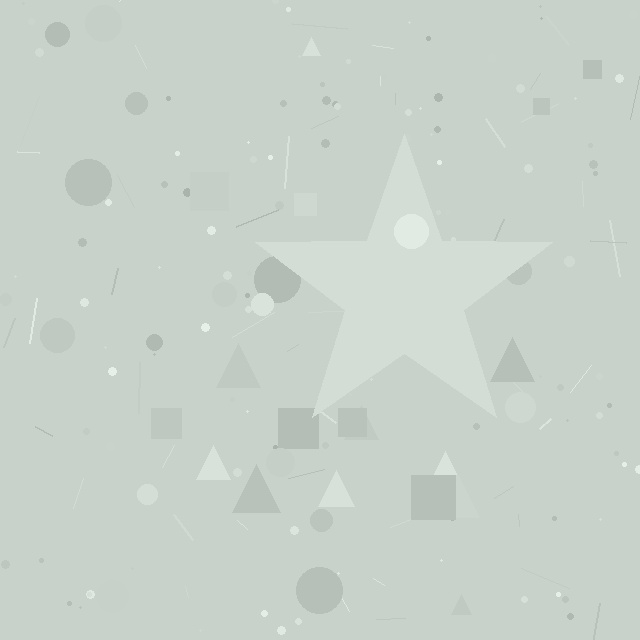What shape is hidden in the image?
A star is hidden in the image.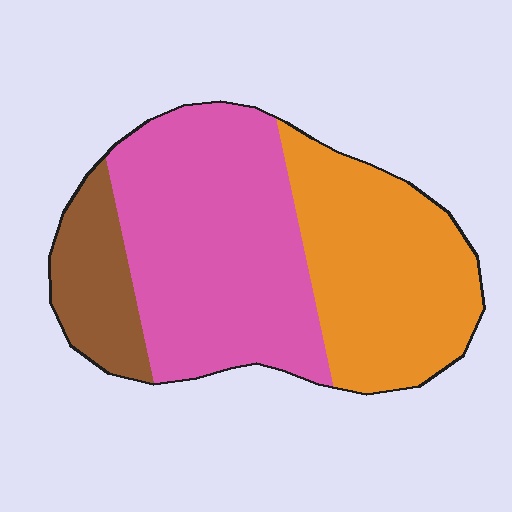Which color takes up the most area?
Pink, at roughly 50%.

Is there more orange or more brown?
Orange.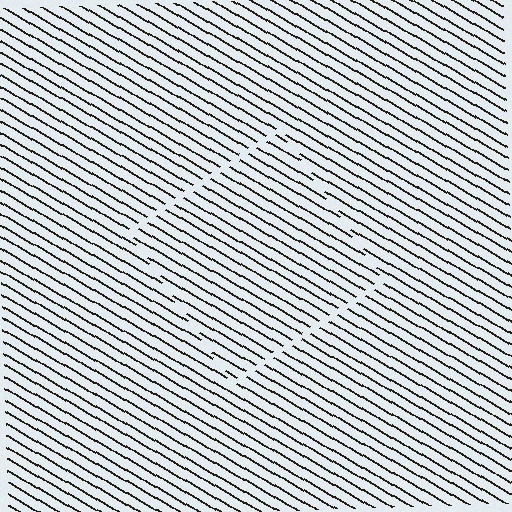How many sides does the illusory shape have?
4 sides — the line-ends trace a square.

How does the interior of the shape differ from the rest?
The interior of the shape contains the same grating, shifted by half a period — the contour is defined by the phase discontinuity where line-ends from the inner and outer gratings abut.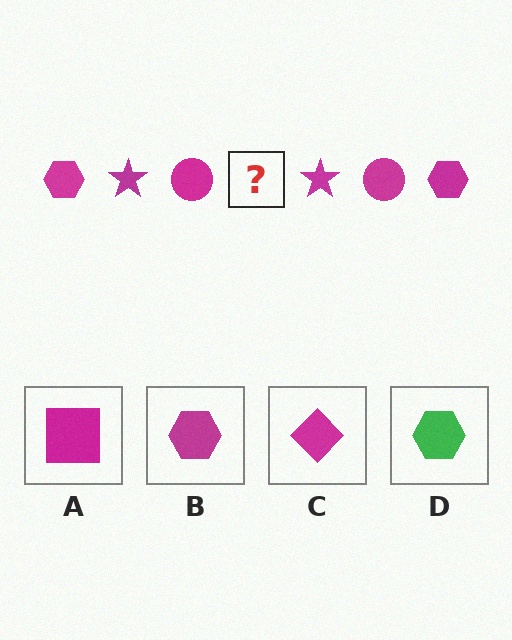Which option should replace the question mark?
Option B.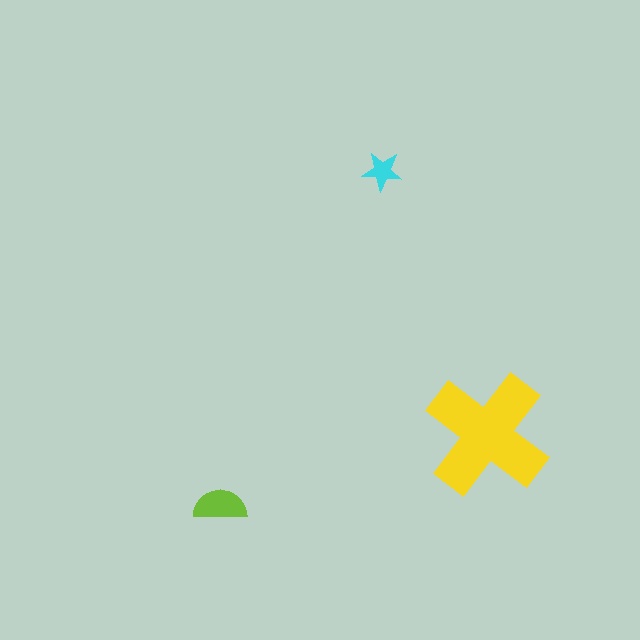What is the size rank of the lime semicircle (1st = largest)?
2nd.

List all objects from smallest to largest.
The cyan star, the lime semicircle, the yellow cross.